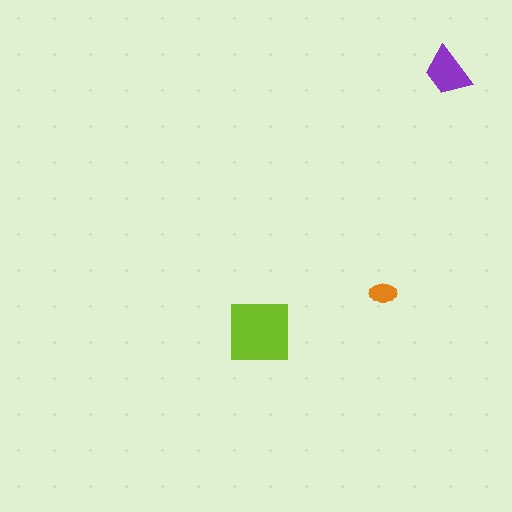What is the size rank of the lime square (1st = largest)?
1st.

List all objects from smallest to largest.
The orange ellipse, the purple trapezoid, the lime square.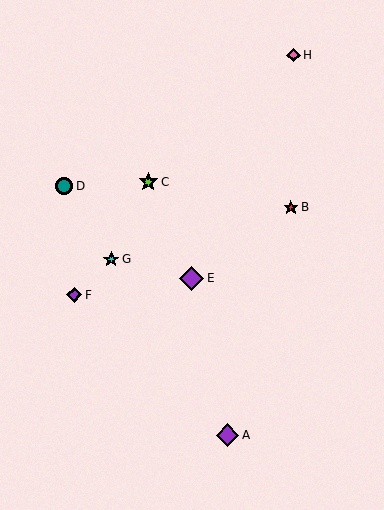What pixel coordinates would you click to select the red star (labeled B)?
Click at (291, 208) to select the red star B.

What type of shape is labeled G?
Shape G is a cyan star.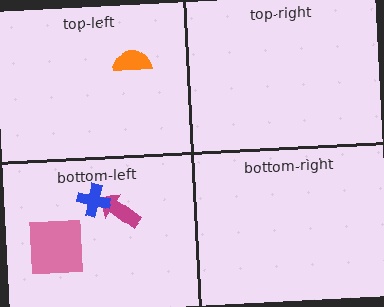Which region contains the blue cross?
The bottom-left region.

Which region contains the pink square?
The bottom-left region.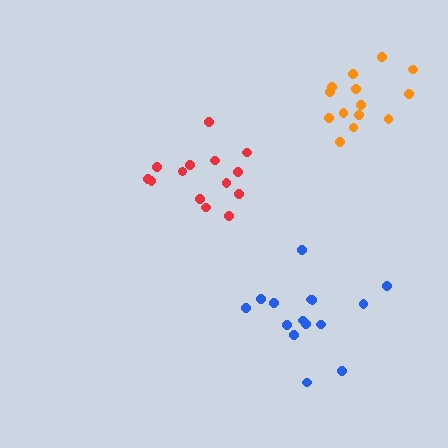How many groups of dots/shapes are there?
There are 3 groups.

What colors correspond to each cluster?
The clusters are colored: red, blue, orange.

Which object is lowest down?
The blue cluster is bottommost.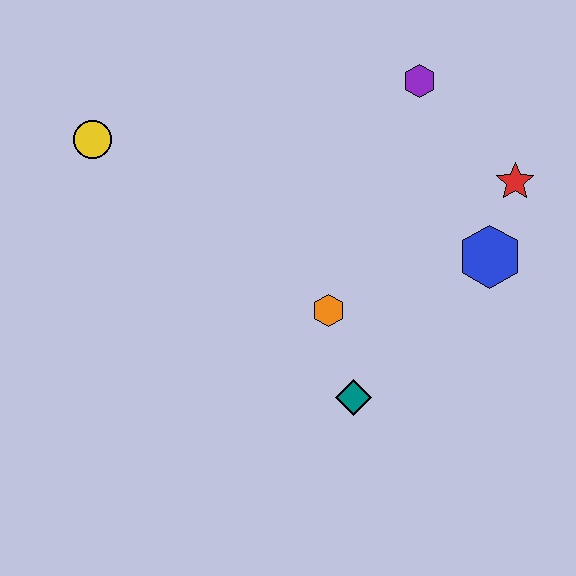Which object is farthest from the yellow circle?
The red star is farthest from the yellow circle.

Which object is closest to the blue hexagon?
The red star is closest to the blue hexagon.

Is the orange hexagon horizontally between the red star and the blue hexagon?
No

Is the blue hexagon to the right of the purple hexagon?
Yes